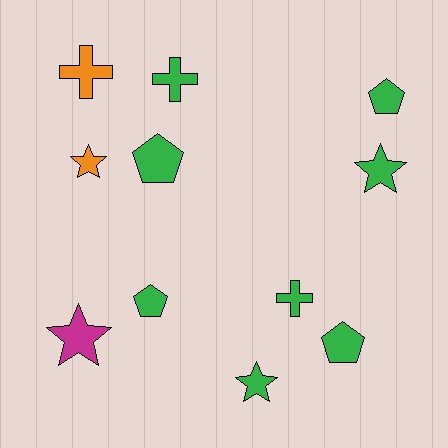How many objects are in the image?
There are 11 objects.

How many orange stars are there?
There is 1 orange star.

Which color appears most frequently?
Green, with 8 objects.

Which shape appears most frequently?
Pentagon, with 4 objects.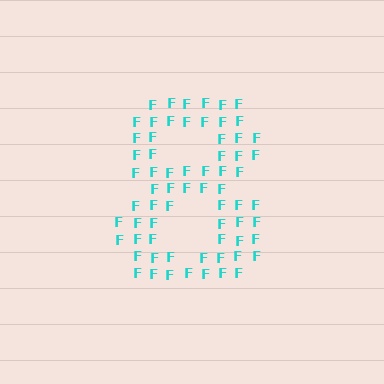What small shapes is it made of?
It is made of small letter F's.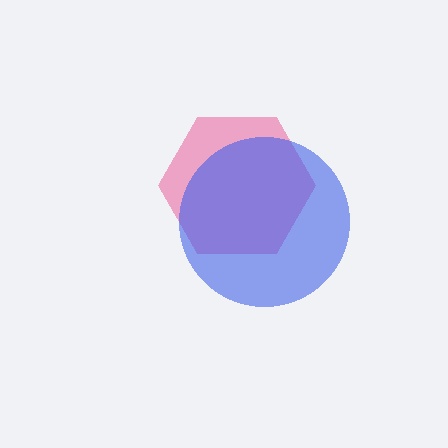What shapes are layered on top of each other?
The layered shapes are: a pink hexagon, a blue circle.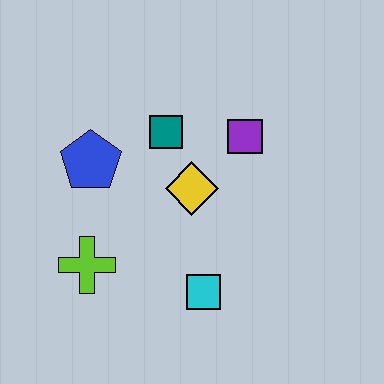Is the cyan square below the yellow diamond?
Yes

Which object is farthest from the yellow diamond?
The lime cross is farthest from the yellow diamond.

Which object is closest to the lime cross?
The blue pentagon is closest to the lime cross.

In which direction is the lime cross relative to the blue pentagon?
The lime cross is below the blue pentagon.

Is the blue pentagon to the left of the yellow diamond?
Yes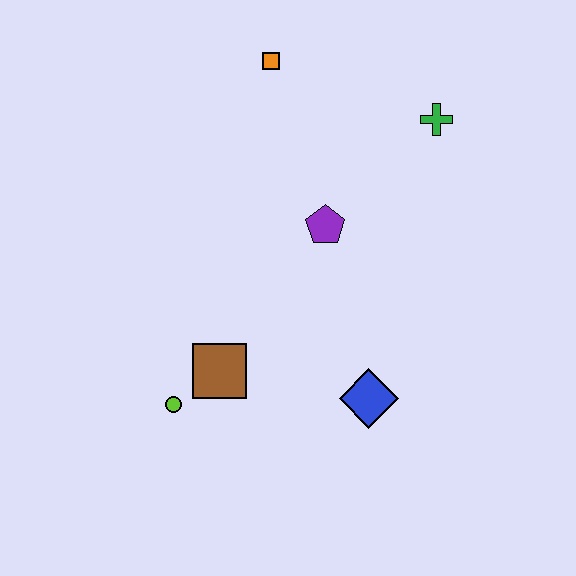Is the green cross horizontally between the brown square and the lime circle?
No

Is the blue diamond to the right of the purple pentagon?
Yes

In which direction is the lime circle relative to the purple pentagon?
The lime circle is below the purple pentagon.